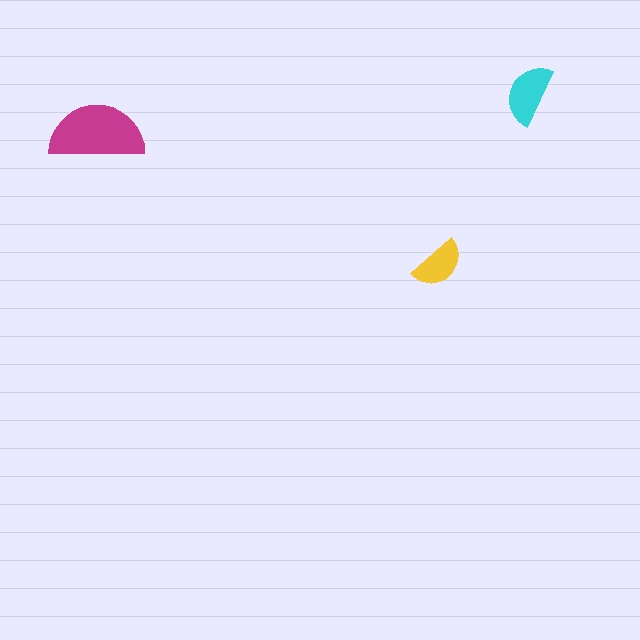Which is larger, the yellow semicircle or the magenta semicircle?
The magenta one.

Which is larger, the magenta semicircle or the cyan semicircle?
The magenta one.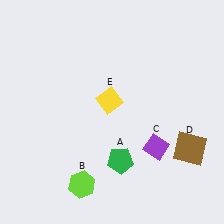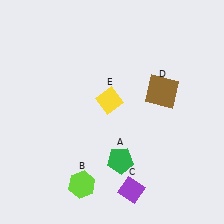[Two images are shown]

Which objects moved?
The objects that moved are: the purple diamond (C), the brown square (D).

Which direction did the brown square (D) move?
The brown square (D) moved up.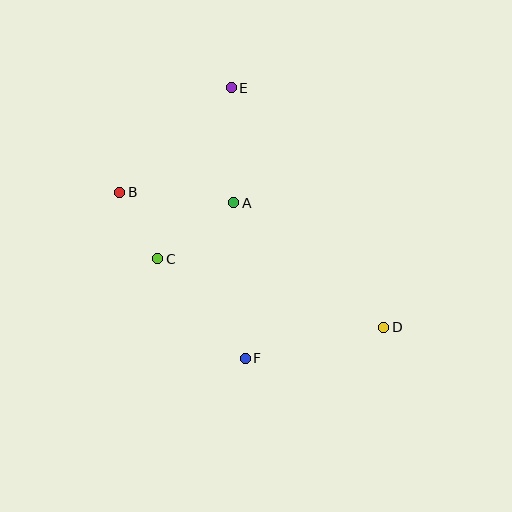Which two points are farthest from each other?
Points B and D are farthest from each other.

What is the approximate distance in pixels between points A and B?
The distance between A and B is approximately 114 pixels.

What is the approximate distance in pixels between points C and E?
The distance between C and E is approximately 186 pixels.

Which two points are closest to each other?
Points B and C are closest to each other.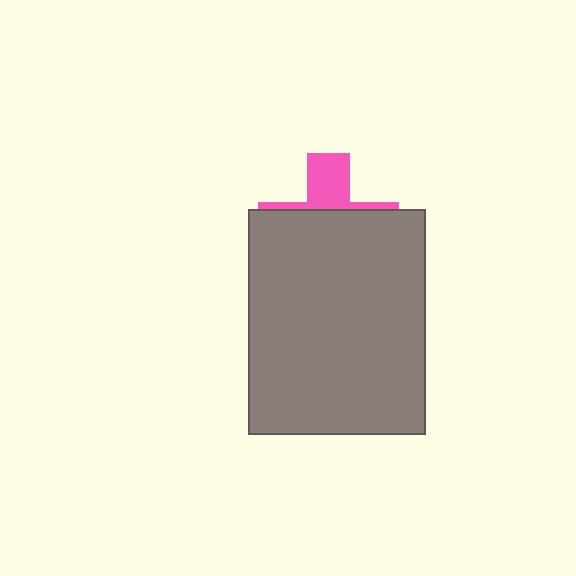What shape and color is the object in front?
The object in front is a gray rectangle.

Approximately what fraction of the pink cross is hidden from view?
Roughly 69% of the pink cross is hidden behind the gray rectangle.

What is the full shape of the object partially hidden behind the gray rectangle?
The partially hidden object is a pink cross.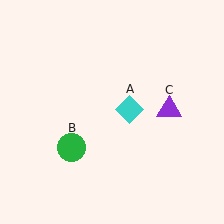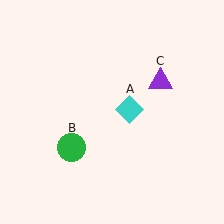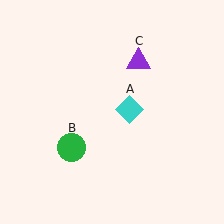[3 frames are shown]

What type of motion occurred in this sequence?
The purple triangle (object C) rotated counterclockwise around the center of the scene.